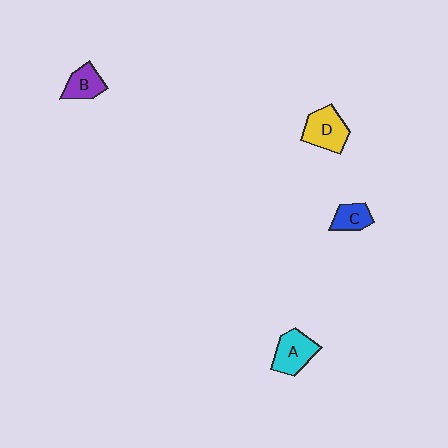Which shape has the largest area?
Shape D (yellow).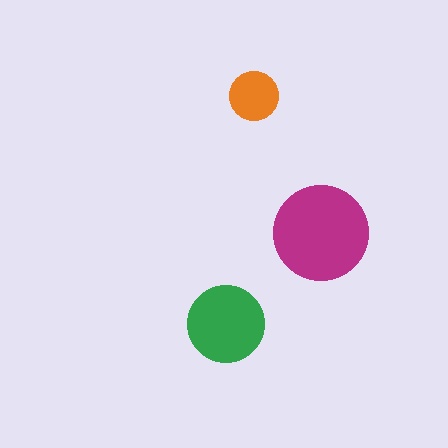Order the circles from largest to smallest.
the magenta one, the green one, the orange one.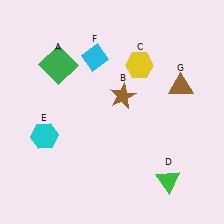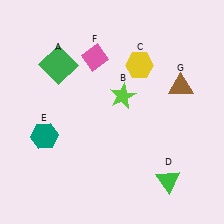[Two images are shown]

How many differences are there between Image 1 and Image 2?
There are 3 differences between the two images.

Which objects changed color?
B changed from brown to lime. E changed from cyan to teal. F changed from cyan to pink.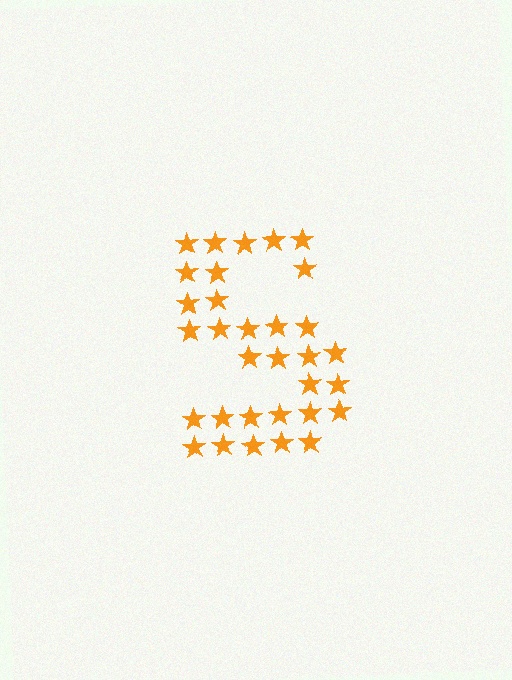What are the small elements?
The small elements are stars.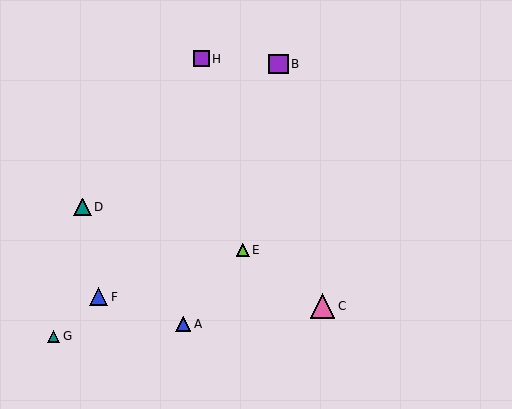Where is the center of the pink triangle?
The center of the pink triangle is at (322, 306).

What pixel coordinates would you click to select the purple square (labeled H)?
Click at (201, 59) to select the purple square H.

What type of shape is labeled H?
Shape H is a purple square.